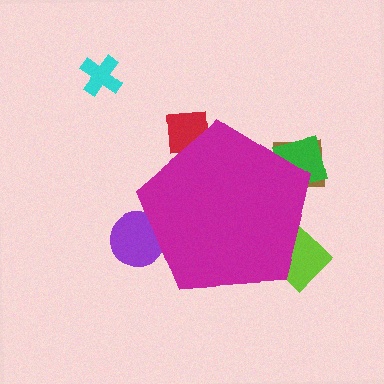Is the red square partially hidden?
Yes, the red square is partially hidden behind the magenta pentagon.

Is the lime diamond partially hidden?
Yes, the lime diamond is partially hidden behind the magenta pentagon.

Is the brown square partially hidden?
Yes, the brown square is partially hidden behind the magenta pentagon.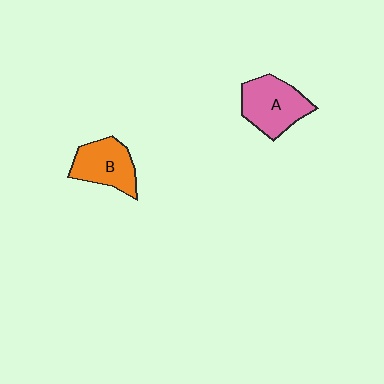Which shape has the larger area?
Shape A (pink).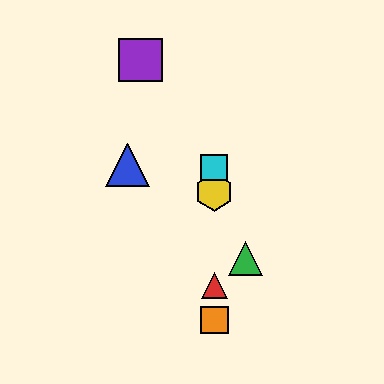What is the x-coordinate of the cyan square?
The cyan square is at x≈214.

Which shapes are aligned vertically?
The red triangle, the yellow hexagon, the orange square, the cyan square are aligned vertically.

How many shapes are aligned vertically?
4 shapes (the red triangle, the yellow hexagon, the orange square, the cyan square) are aligned vertically.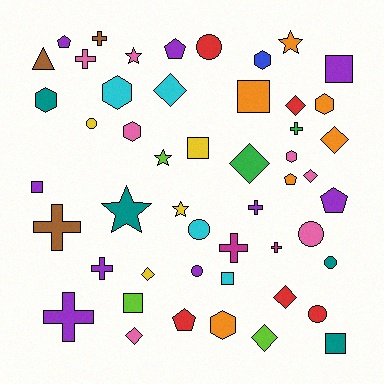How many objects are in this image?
There are 50 objects.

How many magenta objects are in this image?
There are 2 magenta objects.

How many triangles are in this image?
There is 1 triangle.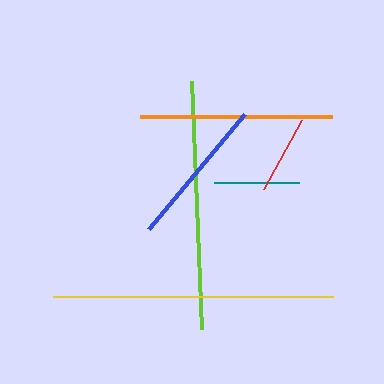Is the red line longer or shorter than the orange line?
The orange line is longer than the red line.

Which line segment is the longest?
The yellow line is the longest at approximately 280 pixels.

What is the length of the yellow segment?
The yellow segment is approximately 280 pixels long.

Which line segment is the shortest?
The red line is the shortest at approximately 79 pixels.